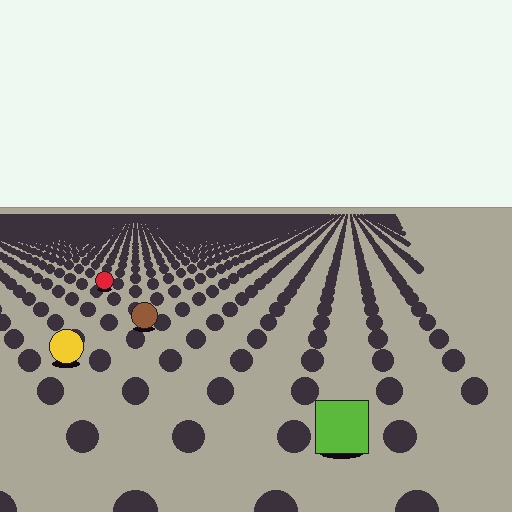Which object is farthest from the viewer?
The red circle is farthest from the viewer. It appears smaller and the ground texture around it is denser.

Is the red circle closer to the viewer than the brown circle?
No. The brown circle is closer — you can tell from the texture gradient: the ground texture is coarser near it.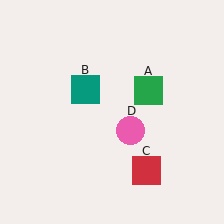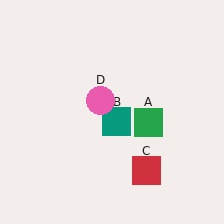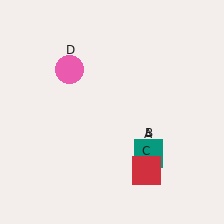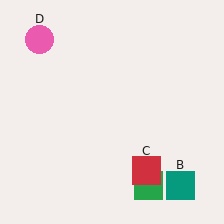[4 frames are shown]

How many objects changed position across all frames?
3 objects changed position: green square (object A), teal square (object B), pink circle (object D).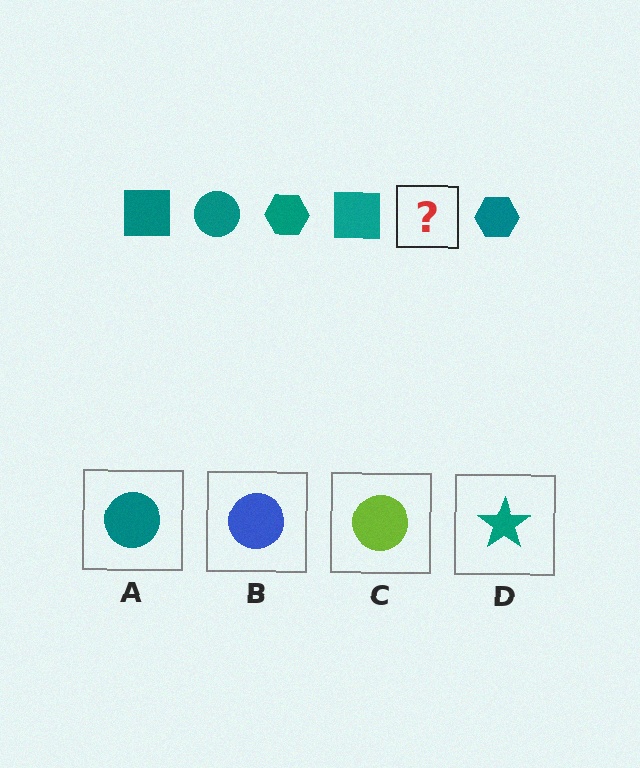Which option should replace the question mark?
Option A.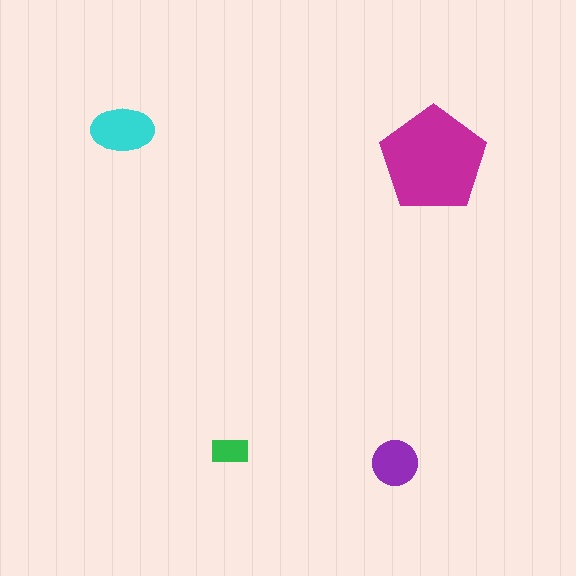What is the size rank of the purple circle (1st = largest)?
3rd.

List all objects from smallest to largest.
The green rectangle, the purple circle, the cyan ellipse, the magenta pentagon.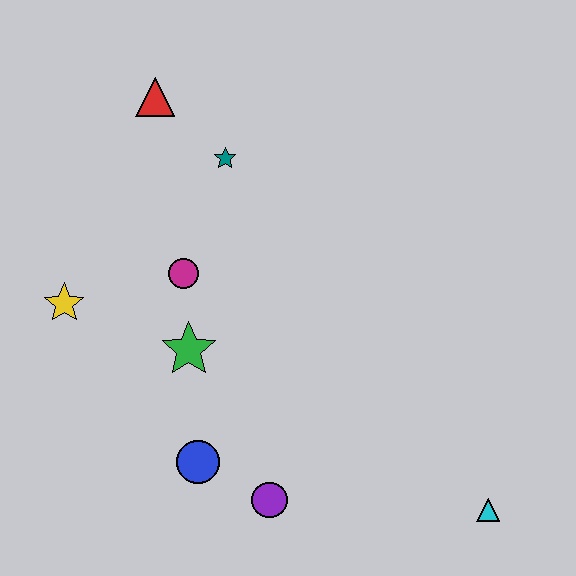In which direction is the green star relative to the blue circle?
The green star is above the blue circle.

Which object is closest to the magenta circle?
The green star is closest to the magenta circle.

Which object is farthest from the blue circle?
The red triangle is farthest from the blue circle.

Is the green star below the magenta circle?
Yes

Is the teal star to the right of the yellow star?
Yes